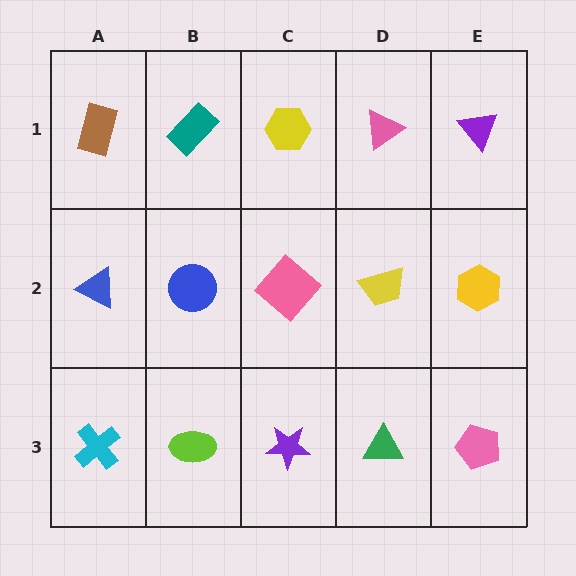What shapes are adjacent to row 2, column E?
A purple triangle (row 1, column E), a pink pentagon (row 3, column E), a yellow trapezoid (row 2, column D).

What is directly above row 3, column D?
A yellow trapezoid.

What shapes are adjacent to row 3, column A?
A blue triangle (row 2, column A), a lime ellipse (row 3, column B).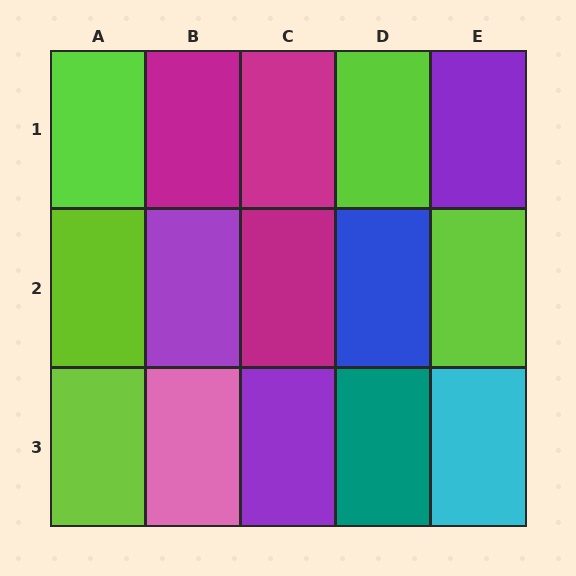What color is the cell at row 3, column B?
Pink.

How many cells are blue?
1 cell is blue.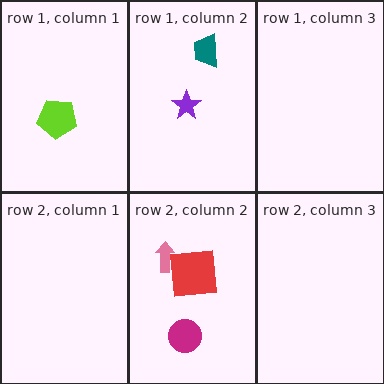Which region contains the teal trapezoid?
The row 1, column 2 region.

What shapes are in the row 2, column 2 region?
The red square, the magenta circle, the pink arrow.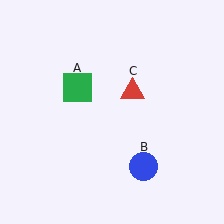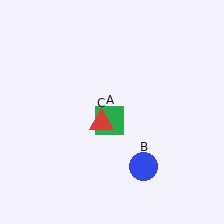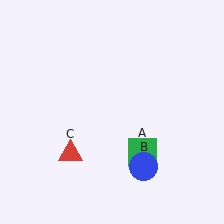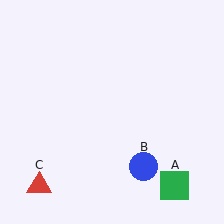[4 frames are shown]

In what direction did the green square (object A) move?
The green square (object A) moved down and to the right.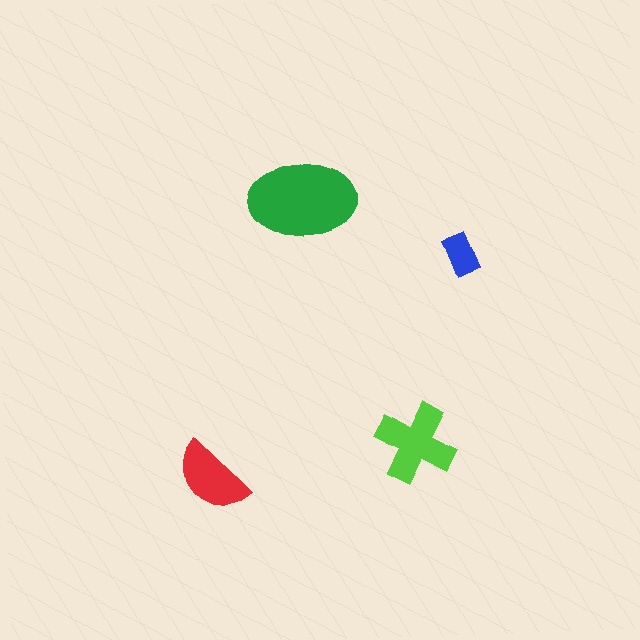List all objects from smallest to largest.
The blue rectangle, the red semicircle, the lime cross, the green ellipse.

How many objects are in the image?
There are 4 objects in the image.